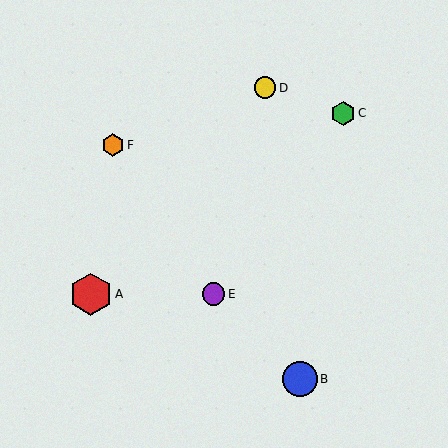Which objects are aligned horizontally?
Objects A, E are aligned horizontally.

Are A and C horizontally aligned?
No, A is at y≈294 and C is at y≈113.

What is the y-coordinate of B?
Object B is at y≈379.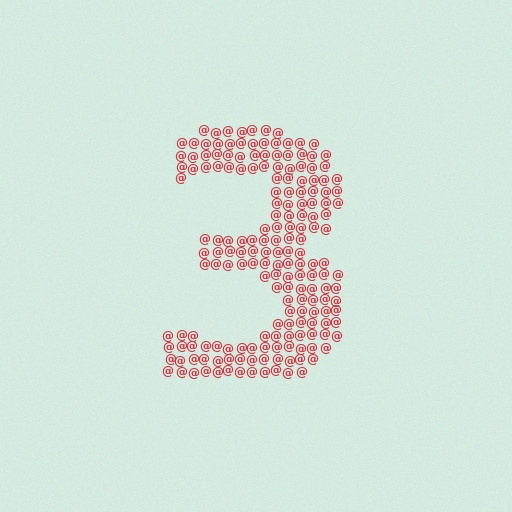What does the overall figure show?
The overall figure shows the digit 3.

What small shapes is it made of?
It is made of small at signs.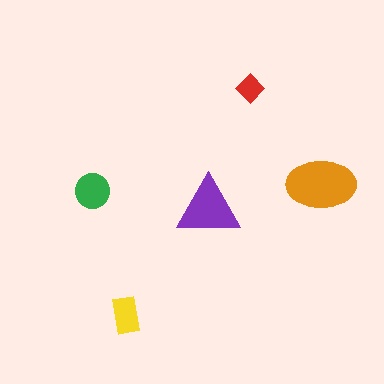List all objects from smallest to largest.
The red diamond, the yellow rectangle, the green circle, the purple triangle, the orange ellipse.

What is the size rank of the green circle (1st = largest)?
3rd.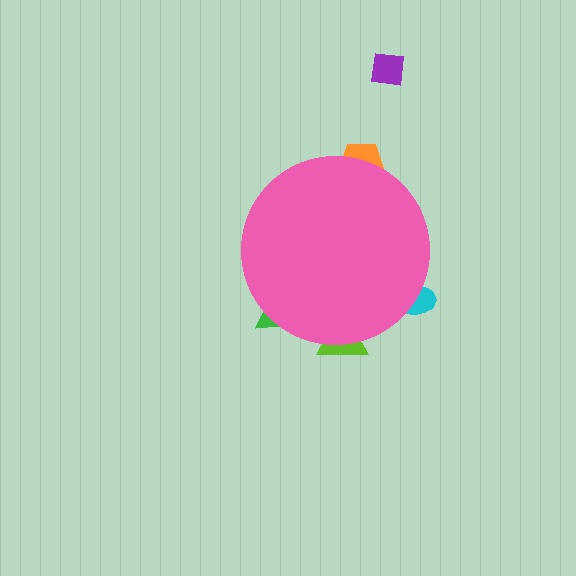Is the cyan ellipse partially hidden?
Yes, the cyan ellipse is partially hidden behind the pink circle.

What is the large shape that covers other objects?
A pink circle.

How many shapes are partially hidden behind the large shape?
4 shapes are partially hidden.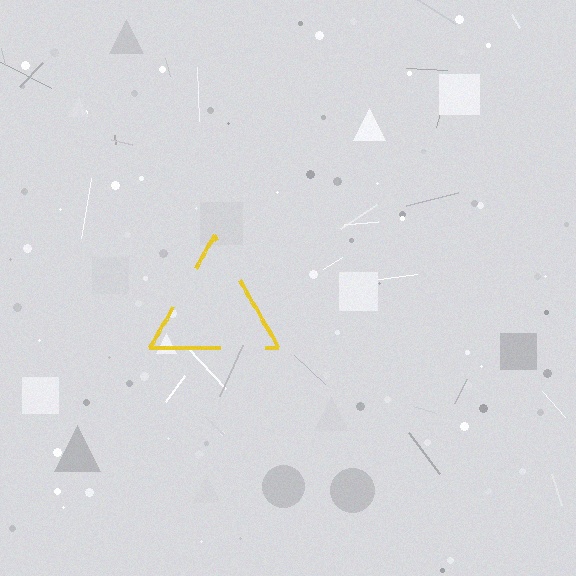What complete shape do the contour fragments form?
The contour fragments form a triangle.